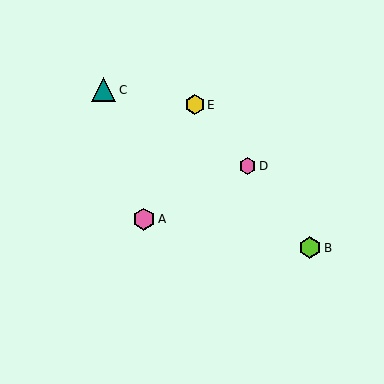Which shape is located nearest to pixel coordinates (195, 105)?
The yellow hexagon (labeled E) at (195, 105) is nearest to that location.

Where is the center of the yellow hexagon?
The center of the yellow hexagon is at (195, 105).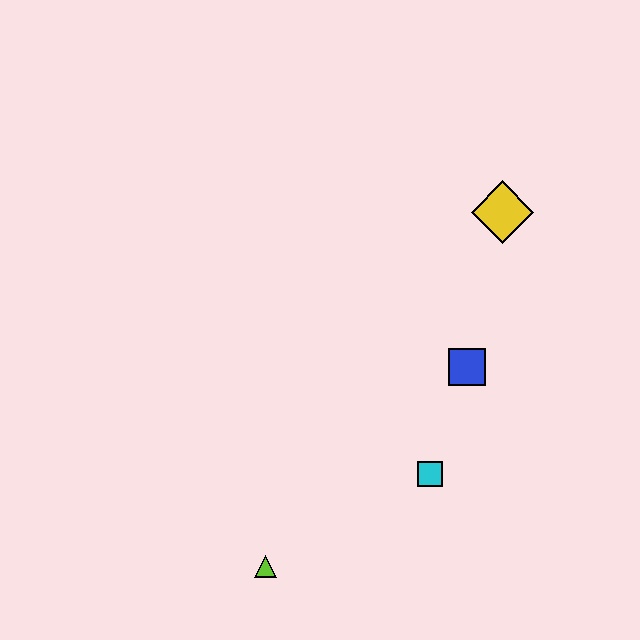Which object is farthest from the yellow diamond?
The lime triangle is farthest from the yellow diamond.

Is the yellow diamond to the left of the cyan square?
No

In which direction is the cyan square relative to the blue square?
The cyan square is below the blue square.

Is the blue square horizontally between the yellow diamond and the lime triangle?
Yes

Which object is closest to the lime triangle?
The cyan square is closest to the lime triangle.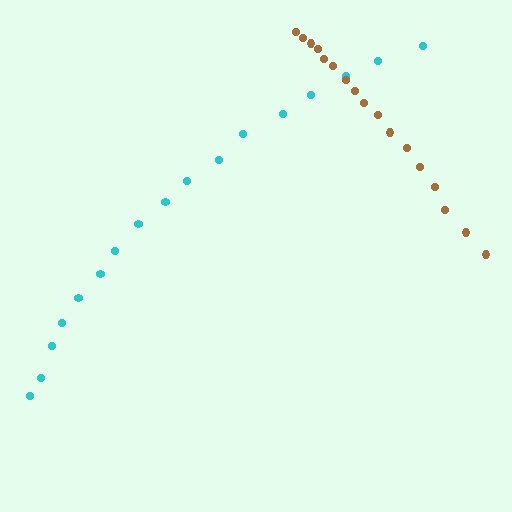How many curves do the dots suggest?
There are 2 distinct paths.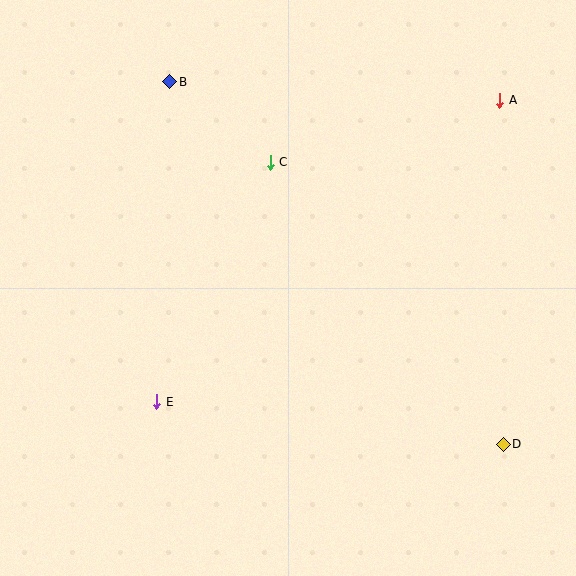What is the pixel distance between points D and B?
The distance between D and B is 492 pixels.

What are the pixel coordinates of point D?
Point D is at (503, 444).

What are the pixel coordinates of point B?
Point B is at (170, 82).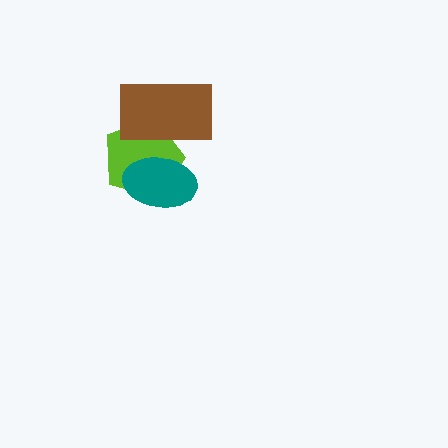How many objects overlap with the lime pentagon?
2 objects overlap with the lime pentagon.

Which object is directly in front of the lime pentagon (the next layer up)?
The brown rectangle is directly in front of the lime pentagon.